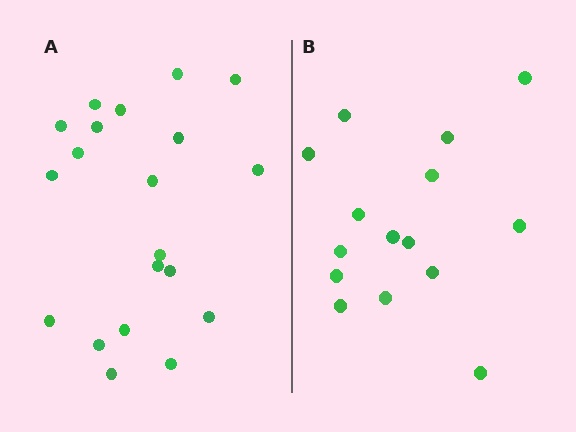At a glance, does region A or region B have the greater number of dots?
Region A (the left region) has more dots.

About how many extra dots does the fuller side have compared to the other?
Region A has about 5 more dots than region B.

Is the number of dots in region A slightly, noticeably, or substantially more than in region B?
Region A has noticeably more, but not dramatically so. The ratio is roughly 1.3 to 1.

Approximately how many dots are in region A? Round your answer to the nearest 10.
About 20 dots.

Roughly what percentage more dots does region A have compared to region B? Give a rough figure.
About 35% more.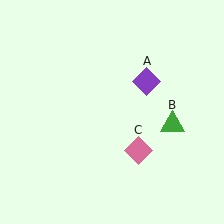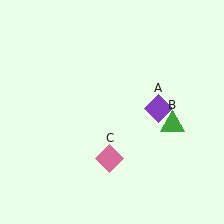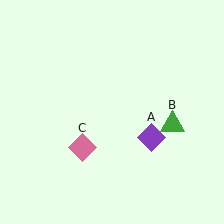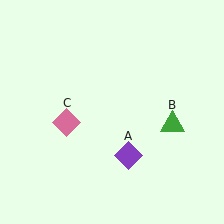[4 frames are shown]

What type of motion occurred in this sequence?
The purple diamond (object A), pink diamond (object C) rotated clockwise around the center of the scene.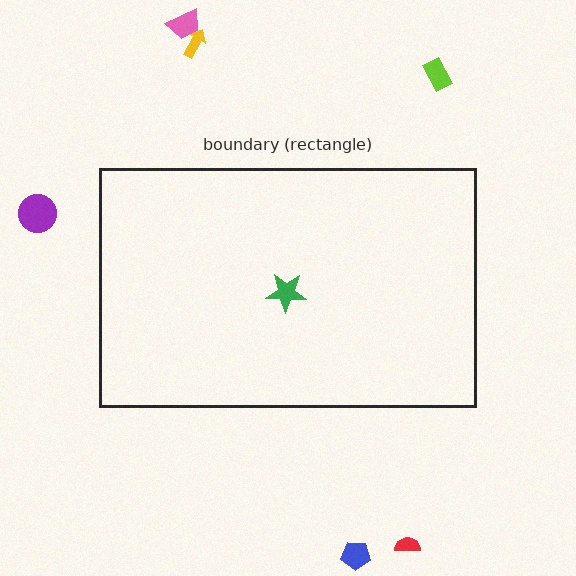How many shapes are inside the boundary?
1 inside, 6 outside.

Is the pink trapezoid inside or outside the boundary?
Outside.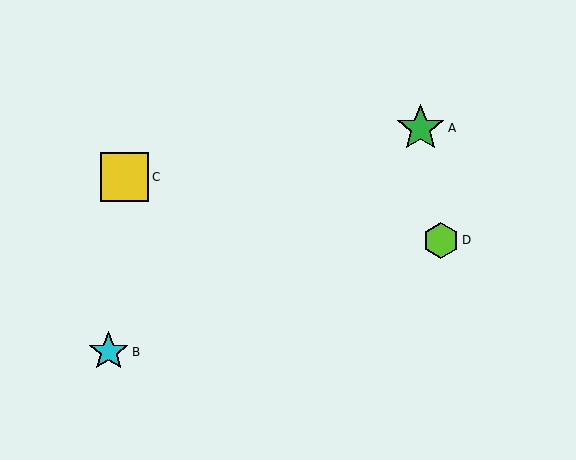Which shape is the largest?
The yellow square (labeled C) is the largest.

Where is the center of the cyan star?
The center of the cyan star is at (109, 352).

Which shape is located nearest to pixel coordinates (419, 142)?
The green star (labeled A) at (420, 128) is nearest to that location.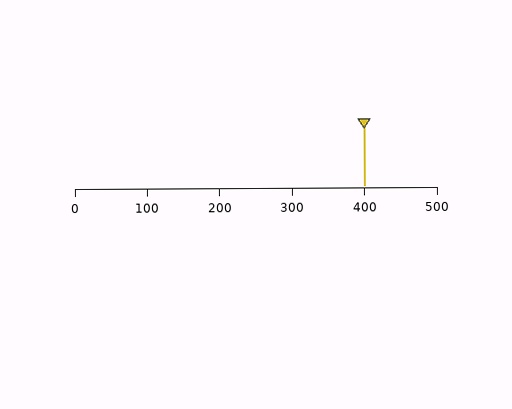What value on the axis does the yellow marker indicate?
The marker indicates approximately 400.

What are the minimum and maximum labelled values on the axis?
The axis runs from 0 to 500.